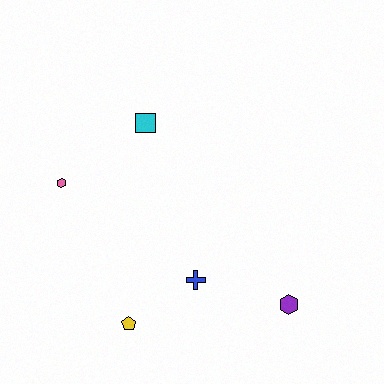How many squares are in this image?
There is 1 square.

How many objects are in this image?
There are 5 objects.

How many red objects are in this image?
There are no red objects.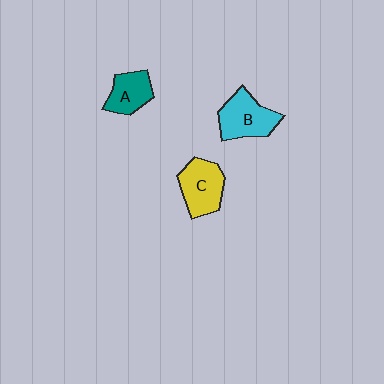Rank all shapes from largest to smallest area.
From largest to smallest: B (cyan), C (yellow), A (teal).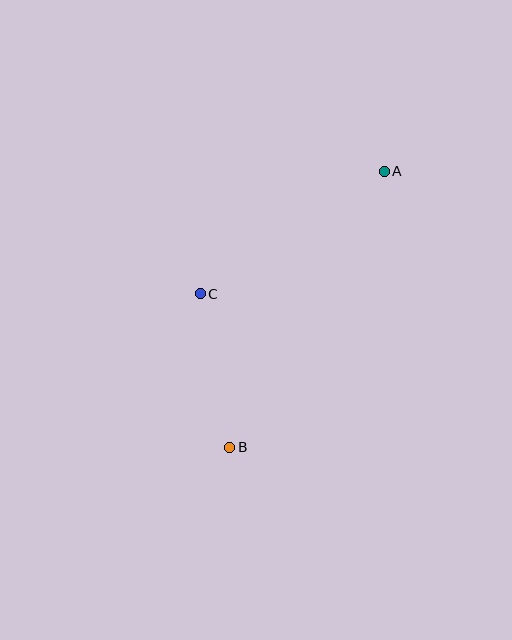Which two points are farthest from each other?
Points A and B are farthest from each other.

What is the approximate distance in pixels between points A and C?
The distance between A and C is approximately 221 pixels.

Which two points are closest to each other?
Points B and C are closest to each other.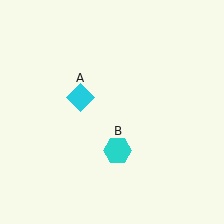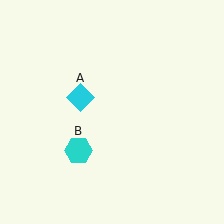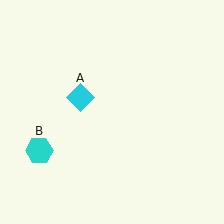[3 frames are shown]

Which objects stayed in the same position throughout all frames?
Cyan diamond (object A) remained stationary.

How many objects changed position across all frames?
1 object changed position: cyan hexagon (object B).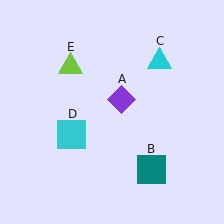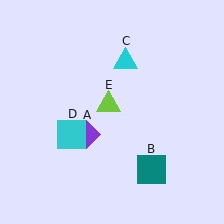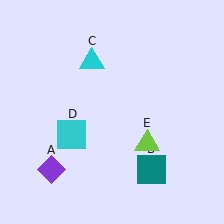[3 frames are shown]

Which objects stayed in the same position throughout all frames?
Teal square (object B) and cyan square (object D) remained stationary.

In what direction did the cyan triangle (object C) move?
The cyan triangle (object C) moved left.